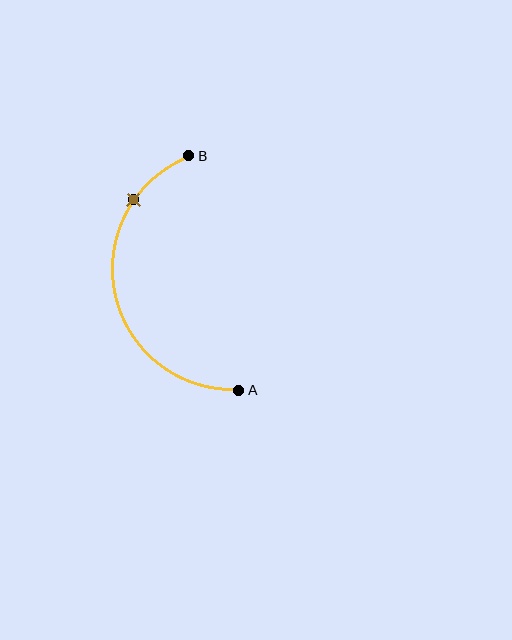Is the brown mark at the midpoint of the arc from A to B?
No. The brown mark lies on the arc but is closer to endpoint B. The arc midpoint would be at the point on the curve equidistant along the arc from both A and B.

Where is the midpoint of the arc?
The arc midpoint is the point on the curve farthest from the straight line joining A and B. It sits to the left of that line.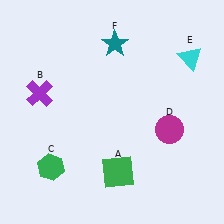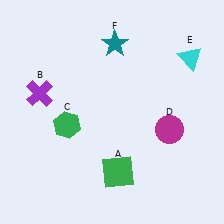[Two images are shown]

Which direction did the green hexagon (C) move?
The green hexagon (C) moved up.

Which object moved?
The green hexagon (C) moved up.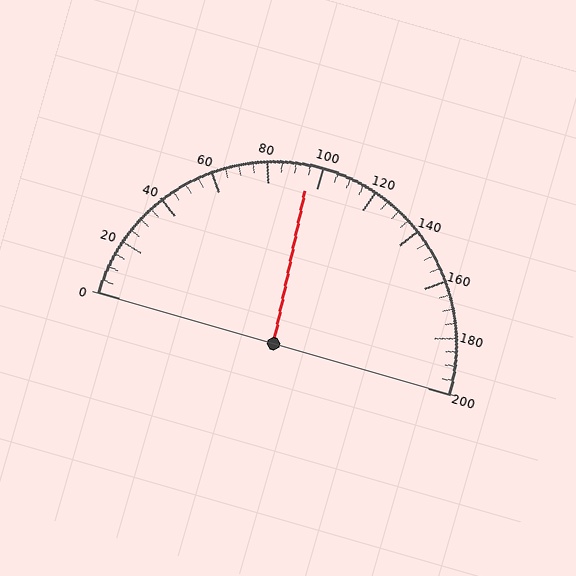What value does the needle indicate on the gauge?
The needle indicates approximately 95.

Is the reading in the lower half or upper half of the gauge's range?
The reading is in the lower half of the range (0 to 200).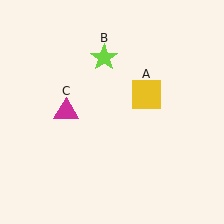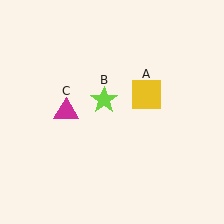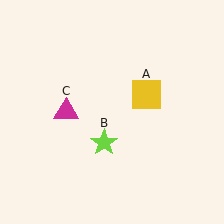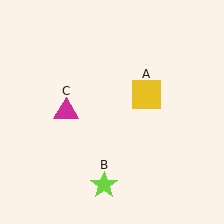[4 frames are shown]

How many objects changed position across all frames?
1 object changed position: lime star (object B).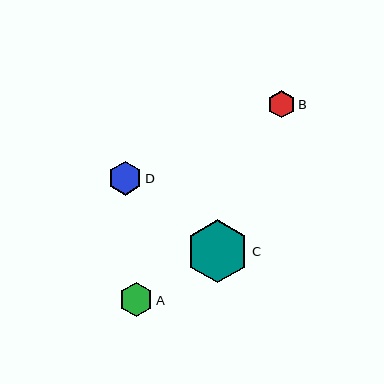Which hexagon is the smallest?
Hexagon B is the smallest with a size of approximately 28 pixels.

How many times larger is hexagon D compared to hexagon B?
Hexagon D is approximately 1.2 times the size of hexagon B.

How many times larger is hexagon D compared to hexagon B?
Hexagon D is approximately 1.2 times the size of hexagon B.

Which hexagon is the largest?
Hexagon C is the largest with a size of approximately 63 pixels.